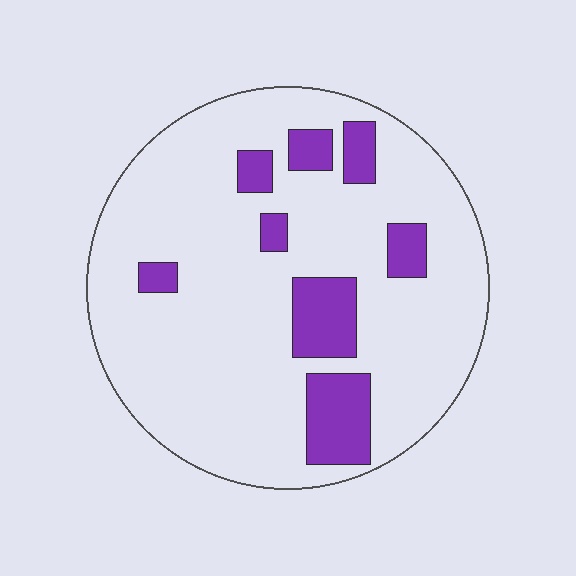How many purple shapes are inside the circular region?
8.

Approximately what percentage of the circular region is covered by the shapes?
Approximately 15%.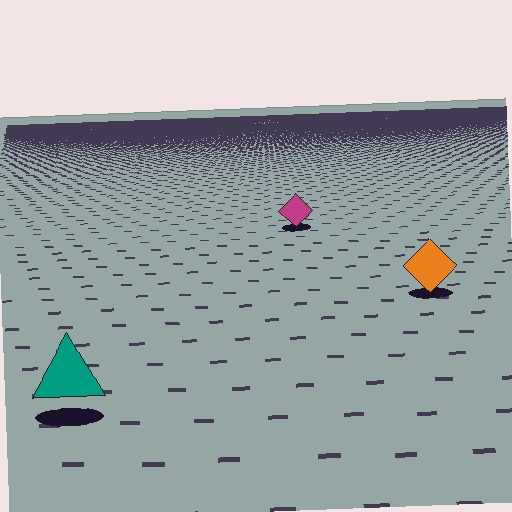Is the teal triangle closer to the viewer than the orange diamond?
Yes. The teal triangle is closer — you can tell from the texture gradient: the ground texture is coarser near it.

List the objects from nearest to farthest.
From nearest to farthest: the teal triangle, the orange diamond, the magenta diamond.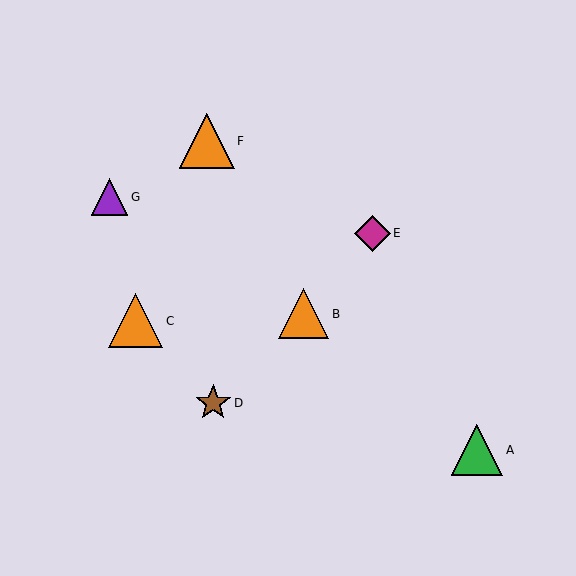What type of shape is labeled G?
Shape G is a purple triangle.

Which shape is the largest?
The orange triangle (labeled F) is the largest.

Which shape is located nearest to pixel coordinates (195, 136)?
The orange triangle (labeled F) at (207, 141) is nearest to that location.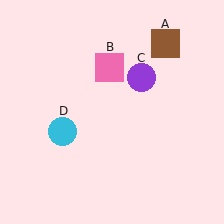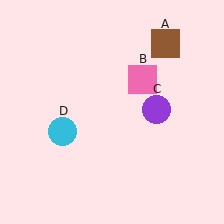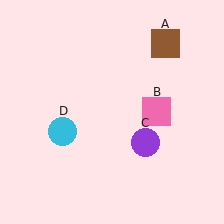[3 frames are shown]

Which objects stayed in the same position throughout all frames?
Brown square (object A) and cyan circle (object D) remained stationary.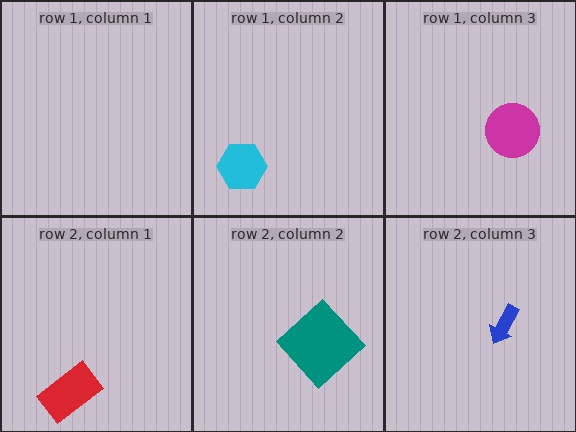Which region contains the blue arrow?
The row 2, column 3 region.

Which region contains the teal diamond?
The row 2, column 2 region.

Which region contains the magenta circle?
The row 1, column 3 region.